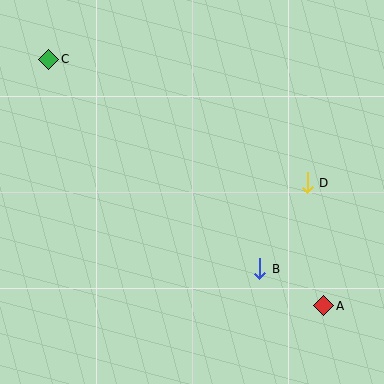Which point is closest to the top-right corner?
Point D is closest to the top-right corner.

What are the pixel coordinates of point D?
Point D is at (307, 183).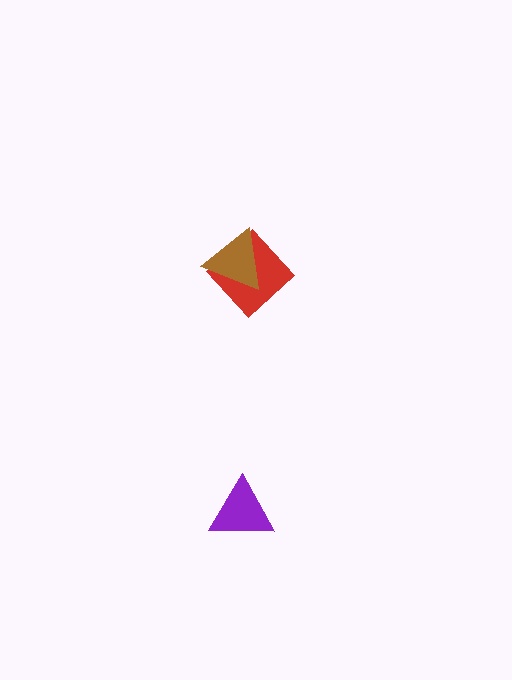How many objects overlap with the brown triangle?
1 object overlaps with the brown triangle.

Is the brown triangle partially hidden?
No, no other shape covers it.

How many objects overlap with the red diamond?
1 object overlaps with the red diamond.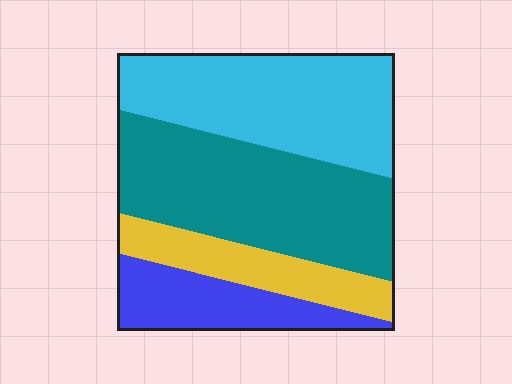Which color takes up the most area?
Teal, at roughly 35%.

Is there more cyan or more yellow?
Cyan.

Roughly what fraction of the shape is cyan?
Cyan covers about 35% of the shape.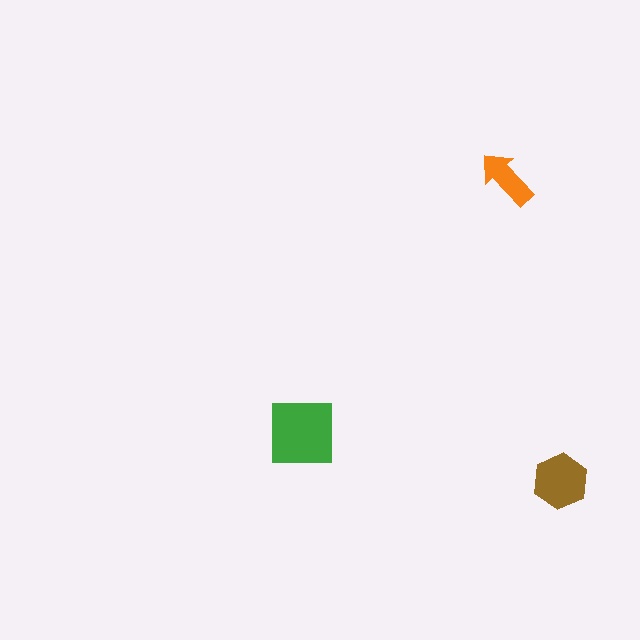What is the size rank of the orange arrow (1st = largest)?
3rd.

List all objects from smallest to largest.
The orange arrow, the brown hexagon, the green square.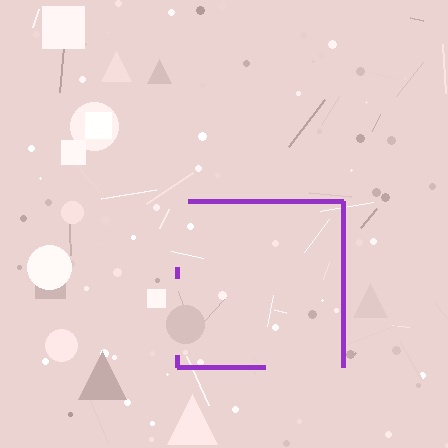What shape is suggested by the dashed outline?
The dashed outline suggests a square.